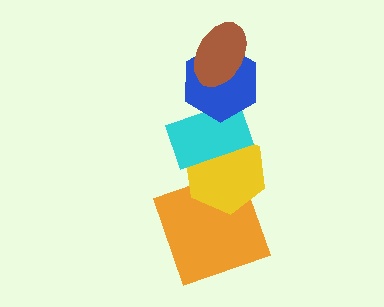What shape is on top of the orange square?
The yellow hexagon is on top of the orange square.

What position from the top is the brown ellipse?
The brown ellipse is 1st from the top.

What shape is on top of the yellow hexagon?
The cyan rectangle is on top of the yellow hexagon.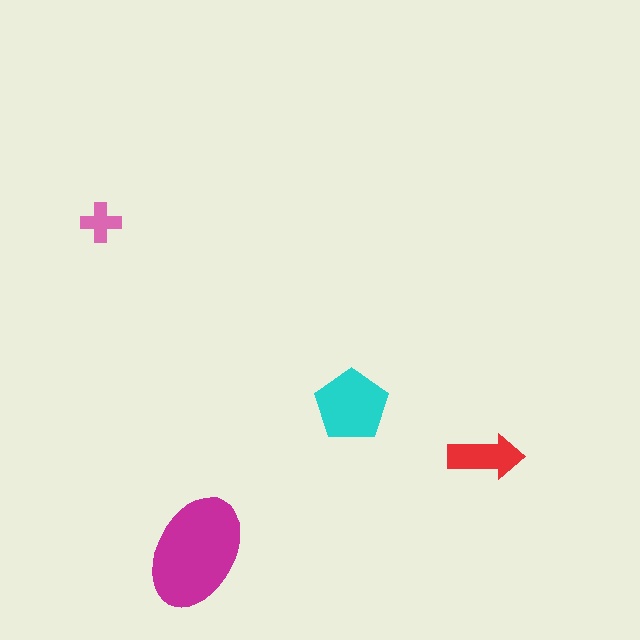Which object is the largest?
The magenta ellipse.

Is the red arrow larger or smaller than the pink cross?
Larger.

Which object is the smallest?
The pink cross.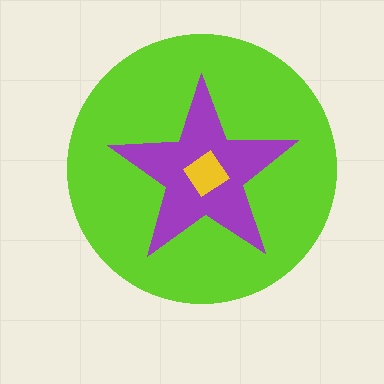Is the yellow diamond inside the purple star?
Yes.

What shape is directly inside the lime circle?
The purple star.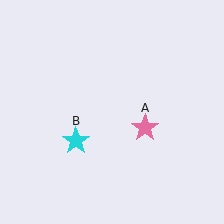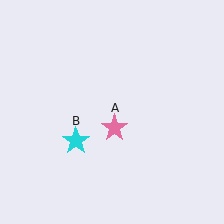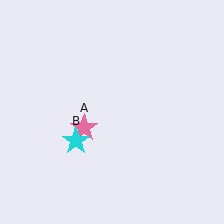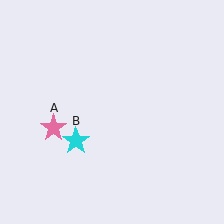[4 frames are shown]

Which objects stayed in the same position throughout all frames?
Cyan star (object B) remained stationary.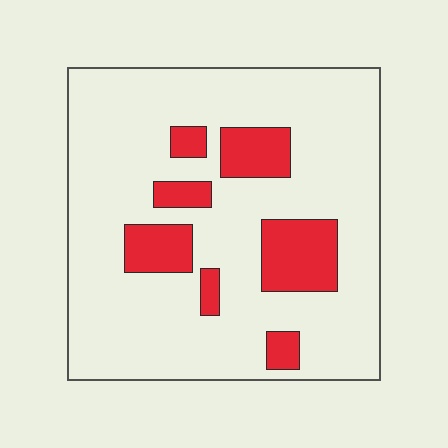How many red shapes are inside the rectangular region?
7.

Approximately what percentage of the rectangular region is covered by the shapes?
Approximately 20%.